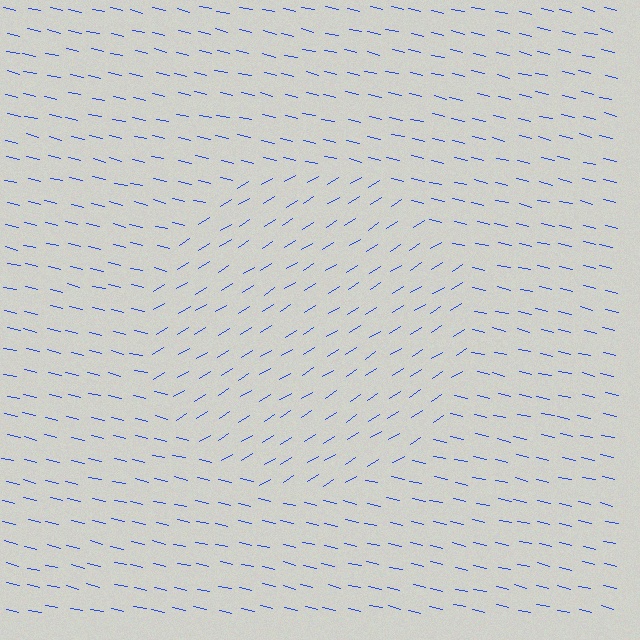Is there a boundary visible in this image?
Yes, there is a texture boundary formed by a change in line orientation.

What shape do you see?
I see a circle.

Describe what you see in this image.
The image is filled with small blue line segments. A circle region in the image has lines oriented differently from the surrounding lines, creating a visible texture boundary.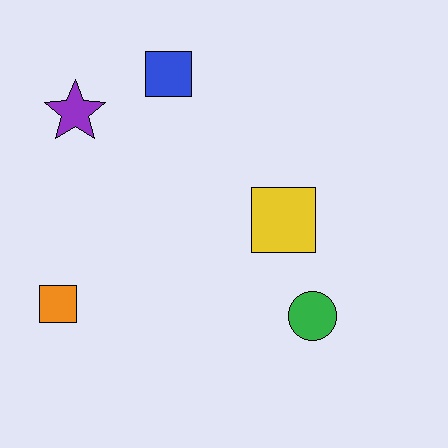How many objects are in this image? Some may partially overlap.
There are 5 objects.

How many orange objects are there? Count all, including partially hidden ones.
There is 1 orange object.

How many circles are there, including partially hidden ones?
There is 1 circle.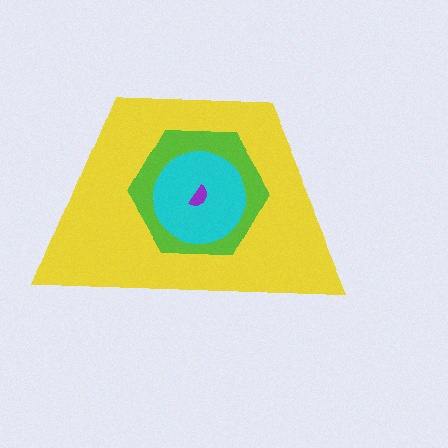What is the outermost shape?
The yellow trapezoid.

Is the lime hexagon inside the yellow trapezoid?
Yes.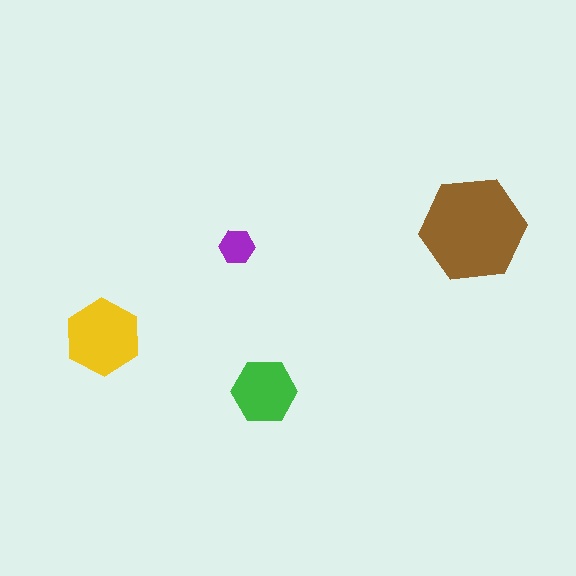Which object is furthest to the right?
The brown hexagon is rightmost.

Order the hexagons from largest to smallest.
the brown one, the yellow one, the green one, the purple one.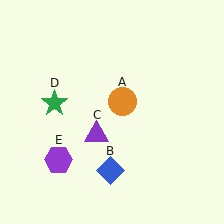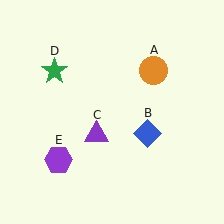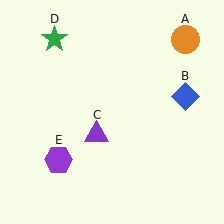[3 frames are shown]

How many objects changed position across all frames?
3 objects changed position: orange circle (object A), blue diamond (object B), green star (object D).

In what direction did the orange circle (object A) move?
The orange circle (object A) moved up and to the right.